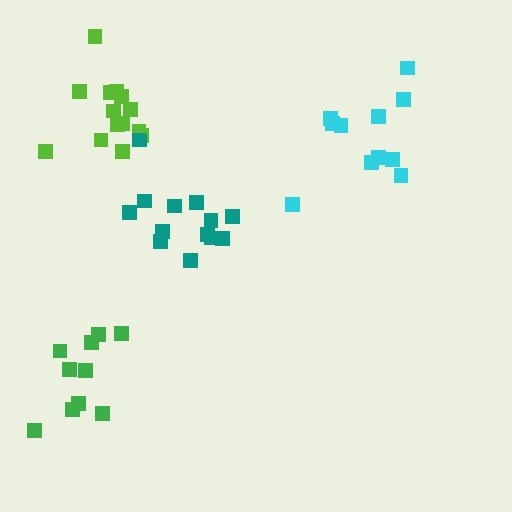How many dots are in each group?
Group 1: 10 dots, Group 2: 11 dots, Group 3: 14 dots, Group 4: 13 dots (48 total).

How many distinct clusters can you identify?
There are 4 distinct clusters.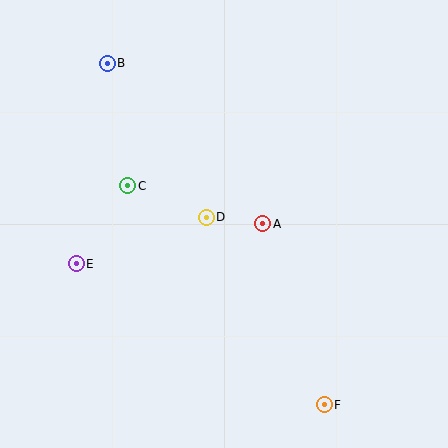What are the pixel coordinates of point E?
Point E is at (76, 264).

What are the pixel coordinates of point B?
Point B is at (107, 63).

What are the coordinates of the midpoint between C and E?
The midpoint between C and E is at (102, 225).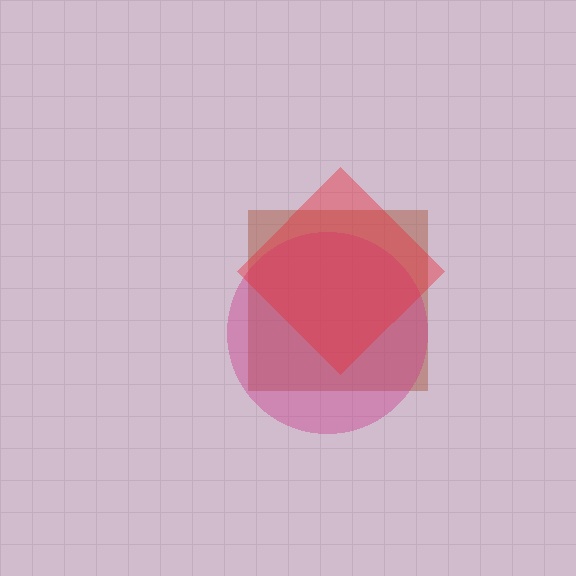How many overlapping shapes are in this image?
There are 3 overlapping shapes in the image.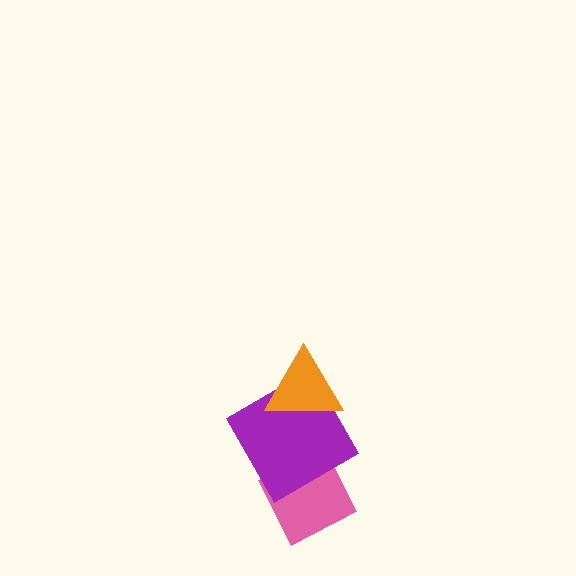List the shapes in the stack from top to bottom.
From top to bottom: the orange triangle, the purple diamond, the pink diamond.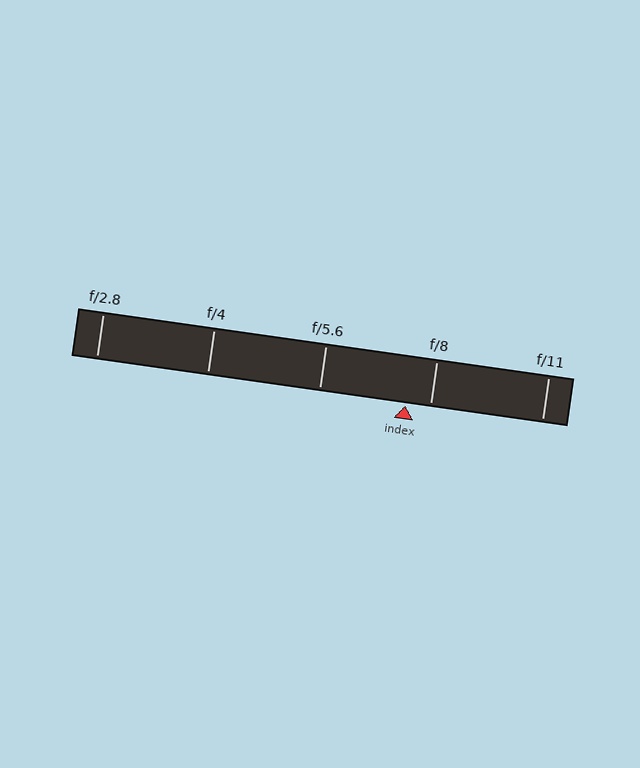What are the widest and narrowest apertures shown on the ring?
The widest aperture shown is f/2.8 and the narrowest is f/11.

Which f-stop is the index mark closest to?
The index mark is closest to f/8.